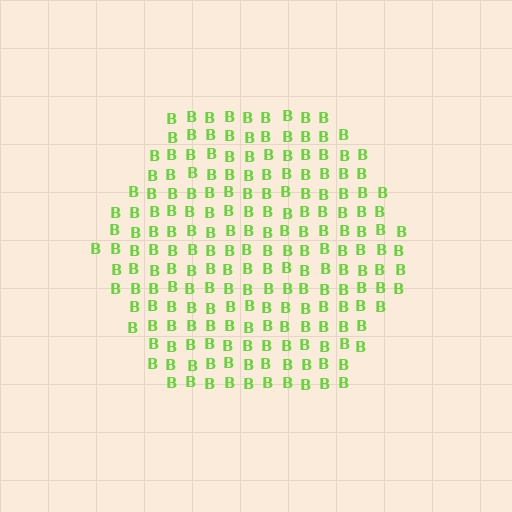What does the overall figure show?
The overall figure shows a hexagon.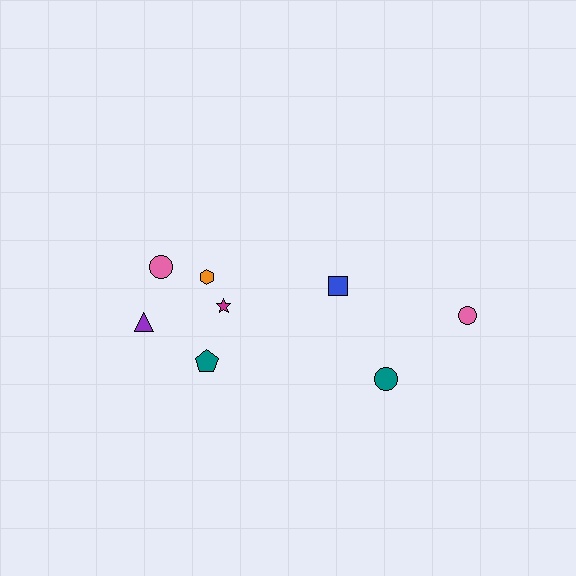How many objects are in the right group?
There are 3 objects.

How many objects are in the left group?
There are 5 objects.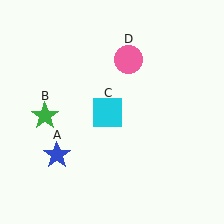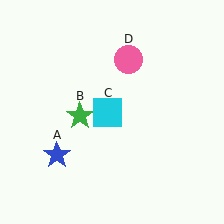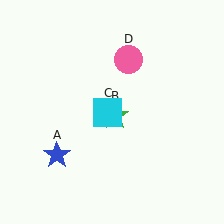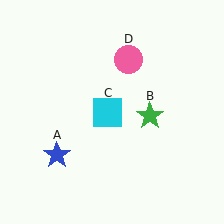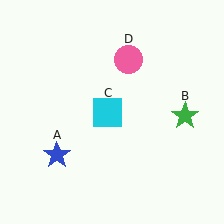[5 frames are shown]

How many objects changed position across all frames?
1 object changed position: green star (object B).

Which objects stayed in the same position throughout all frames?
Blue star (object A) and cyan square (object C) and pink circle (object D) remained stationary.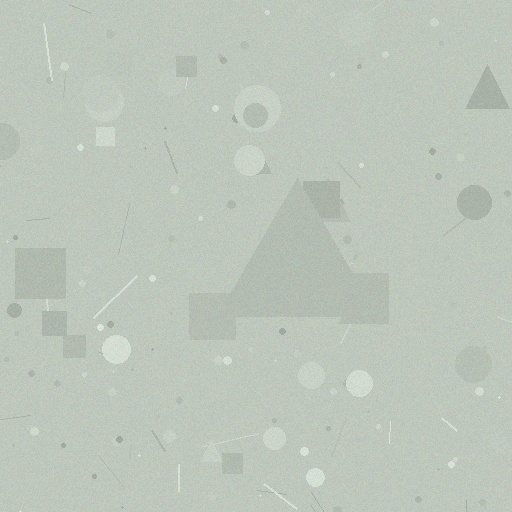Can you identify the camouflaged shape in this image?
The camouflaged shape is a triangle.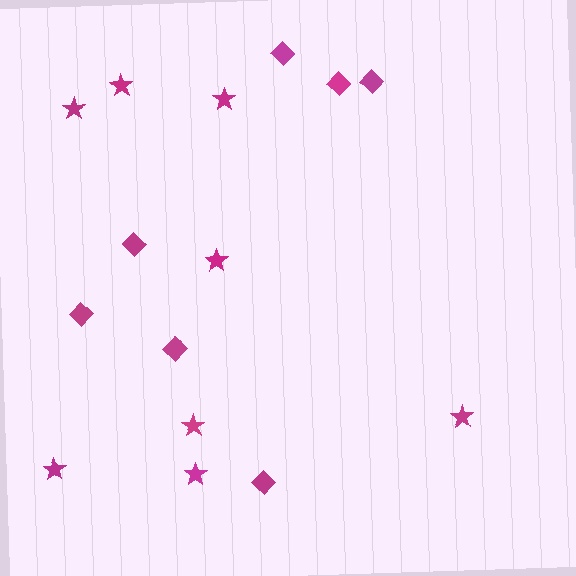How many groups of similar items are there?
There are 2 groups: one group of diamonds (7) and one group of stars (8).